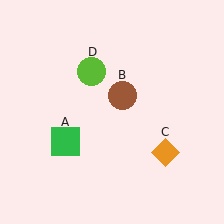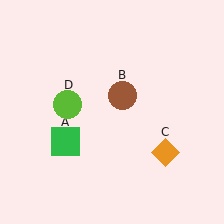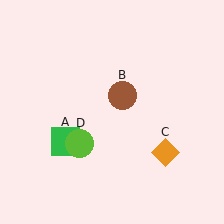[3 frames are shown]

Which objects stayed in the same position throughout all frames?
Green square (object A) and brown circle (object B) and orange diamond (object C) remained stationary.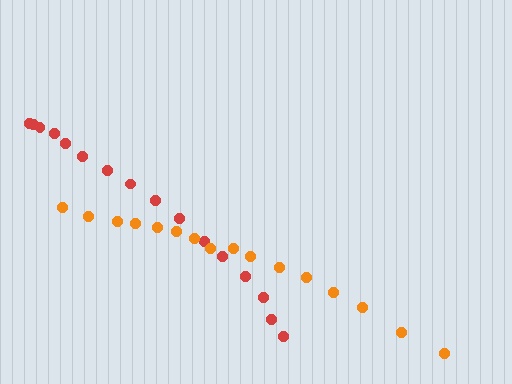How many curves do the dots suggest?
There are 2 distinct paths.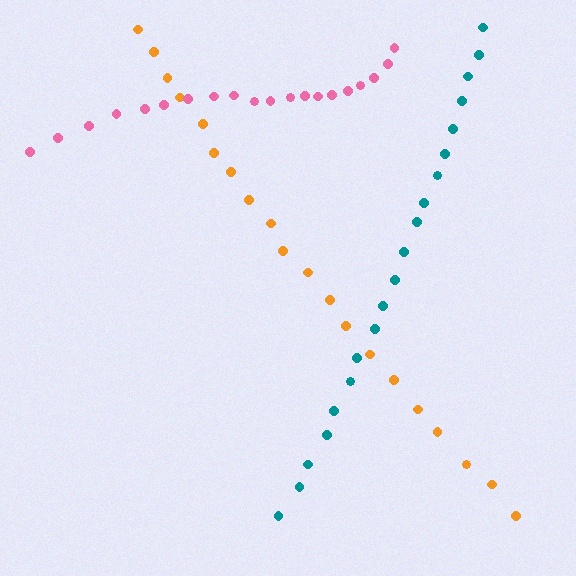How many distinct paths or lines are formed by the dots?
There are 3 distinct paths.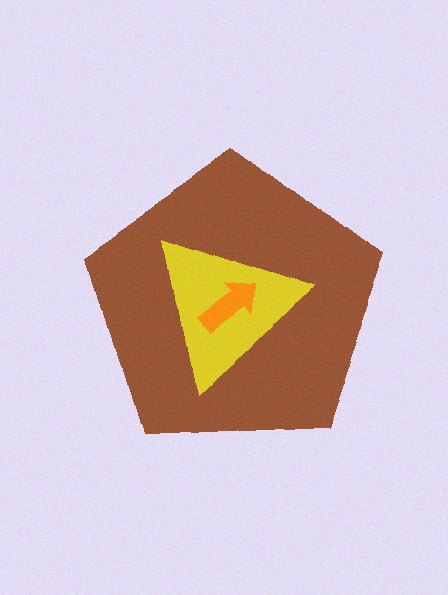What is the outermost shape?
The brown pentagon.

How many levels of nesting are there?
3.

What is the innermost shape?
The orange arrow.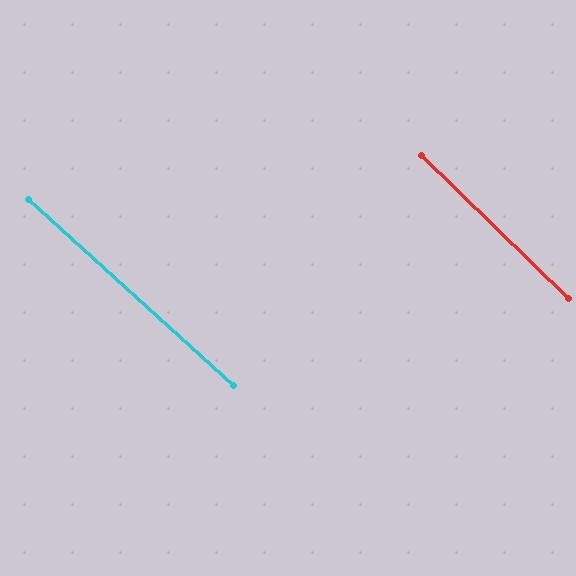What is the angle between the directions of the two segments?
Approximately 2 degrees.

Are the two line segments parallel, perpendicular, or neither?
Parallel — their directions differ by only 1.9°.